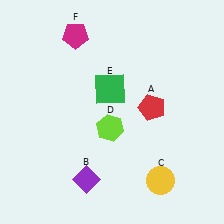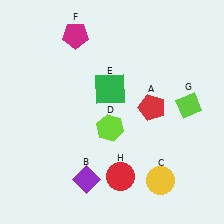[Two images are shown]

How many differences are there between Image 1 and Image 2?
There are 2 differences between the two images.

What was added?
A lime diamond (G), a red circle (H) were added in Image 2.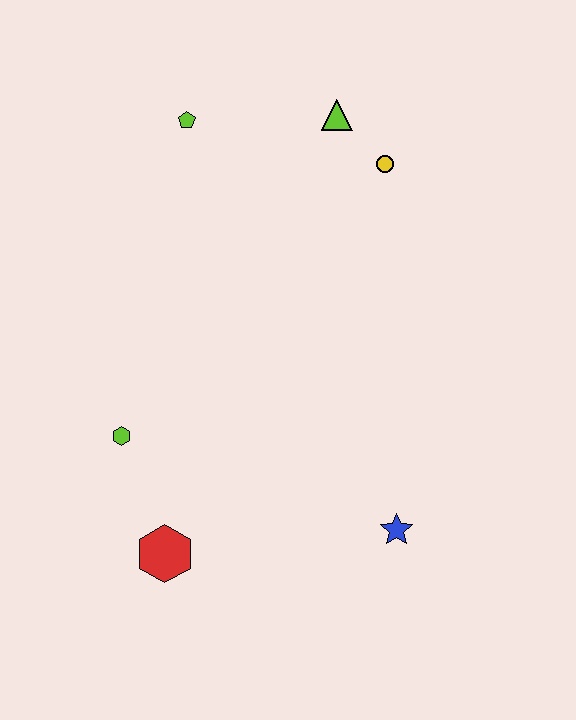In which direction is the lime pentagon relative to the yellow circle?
The lime pentagon is to the left of the yellow circle.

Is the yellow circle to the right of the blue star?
No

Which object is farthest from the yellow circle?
The red hexagon is farthest from the yellow circle.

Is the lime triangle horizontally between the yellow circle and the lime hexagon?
Yes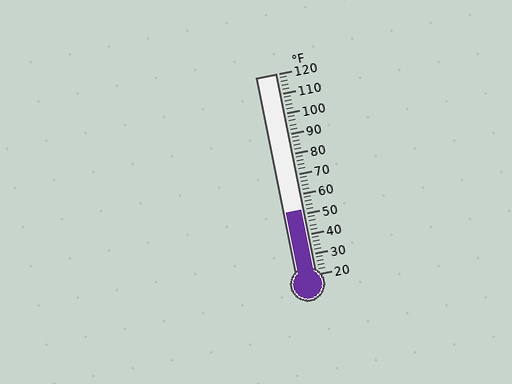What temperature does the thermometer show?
The thermometer shows approximately 52°F.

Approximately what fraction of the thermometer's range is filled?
The thermometer is filled to approximately 30% of its range.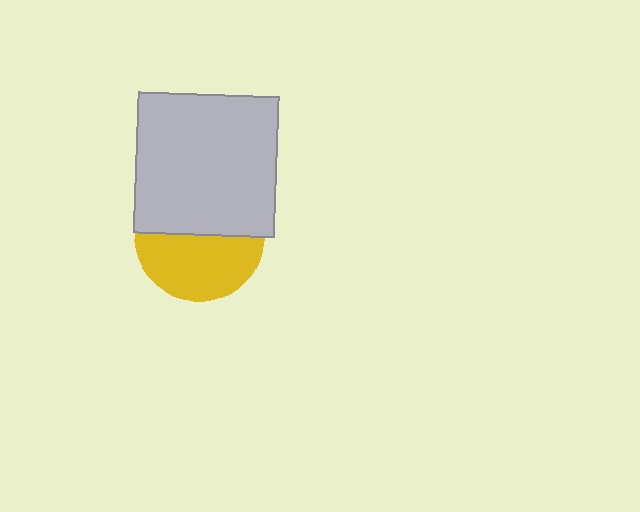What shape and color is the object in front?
The object in front is a light gray square.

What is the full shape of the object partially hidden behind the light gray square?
The partially hidden object is a yellow circle.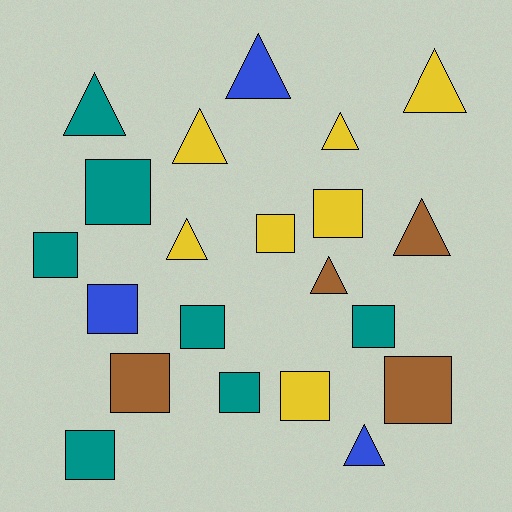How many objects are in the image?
There are 21 objects.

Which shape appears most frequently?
Square, with 12 objects.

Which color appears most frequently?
Yellow, with 7 objects.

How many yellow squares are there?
There are 3 yellow squares.